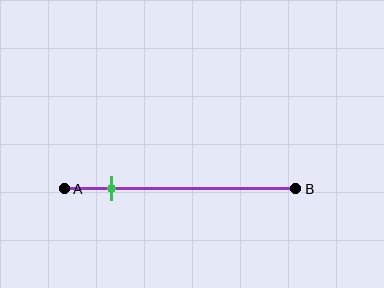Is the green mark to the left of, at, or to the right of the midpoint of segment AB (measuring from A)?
The green mark is to the left of the midpoint of segment AB.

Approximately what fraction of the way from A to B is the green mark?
The green mark is approximately 20% of the way from A to B.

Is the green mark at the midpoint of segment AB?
No, the mark is at about 20% from A, not at the 50% midpoint.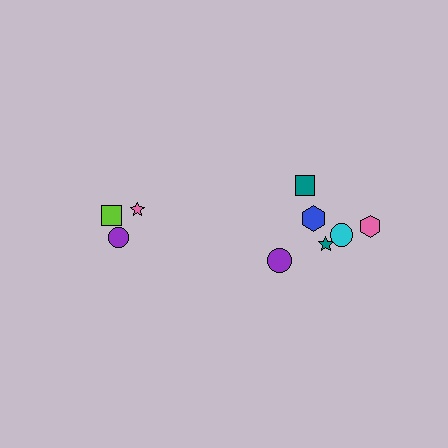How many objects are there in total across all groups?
There are 9 objects.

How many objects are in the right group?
There are 6 objects.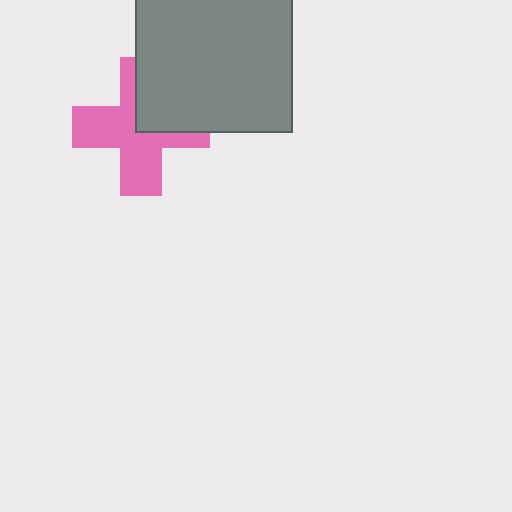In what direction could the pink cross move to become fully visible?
The pink cross could move toward the lower-left. That would shift it out from behind the gray rectangle entirely.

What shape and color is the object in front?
The object in front is a gray rectangle.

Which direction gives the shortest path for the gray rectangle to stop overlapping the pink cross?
Moving toward the upper-right gives the shortest separation.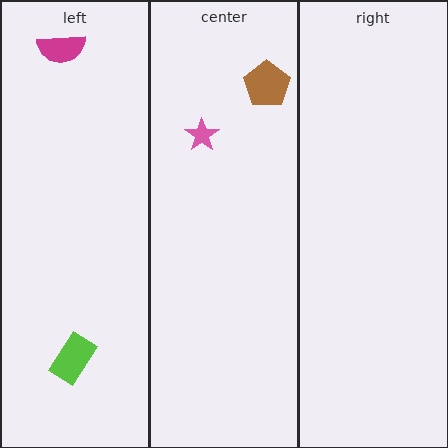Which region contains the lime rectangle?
The left region.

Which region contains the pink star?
The center region.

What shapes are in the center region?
The brown pentagon, the pink star.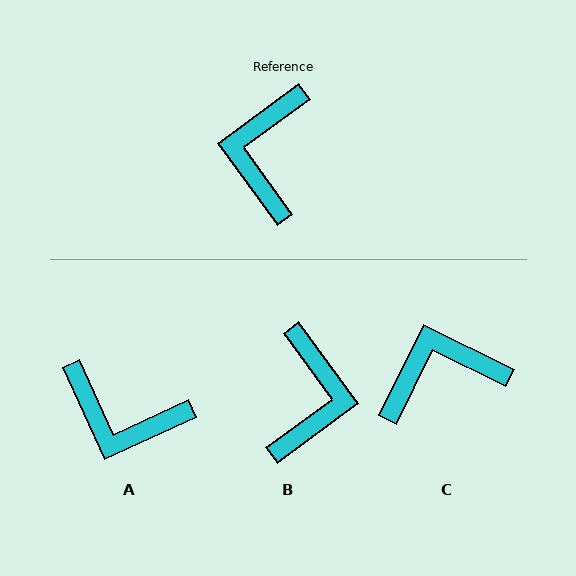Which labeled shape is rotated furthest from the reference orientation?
B, about 180 degrees away.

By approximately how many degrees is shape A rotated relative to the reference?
Approximately 79 degrees counter-clockwise.